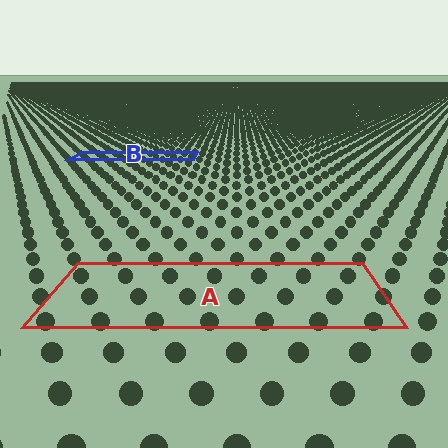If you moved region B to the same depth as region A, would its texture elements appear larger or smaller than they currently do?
They would appear larger. At a closer depth, the same texture elements are projected at a bigger on-screen size.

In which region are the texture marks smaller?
The texture marks are smaller in region B, because it is farther away.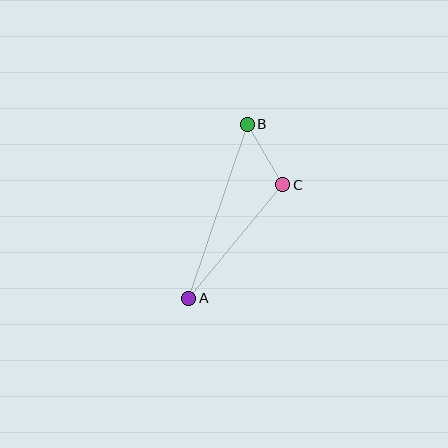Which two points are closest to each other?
Points B and C are closest to each other.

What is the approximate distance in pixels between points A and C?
The distance between A and C is approximately 148 pixels.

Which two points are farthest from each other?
Points A and B are farthest from each other.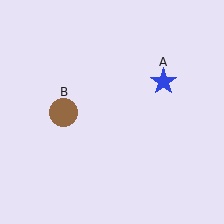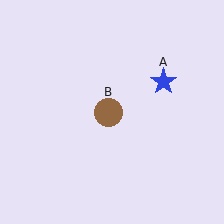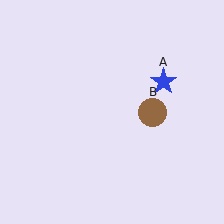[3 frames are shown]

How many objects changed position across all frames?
1 object changed position: brown circle (object B).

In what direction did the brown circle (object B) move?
The brown circle (object B) moved right.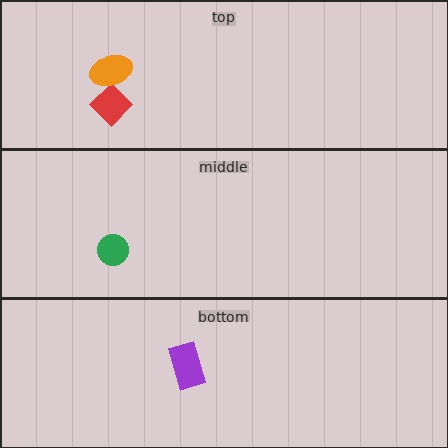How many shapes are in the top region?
2.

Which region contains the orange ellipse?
The top region.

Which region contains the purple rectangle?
The bottom region.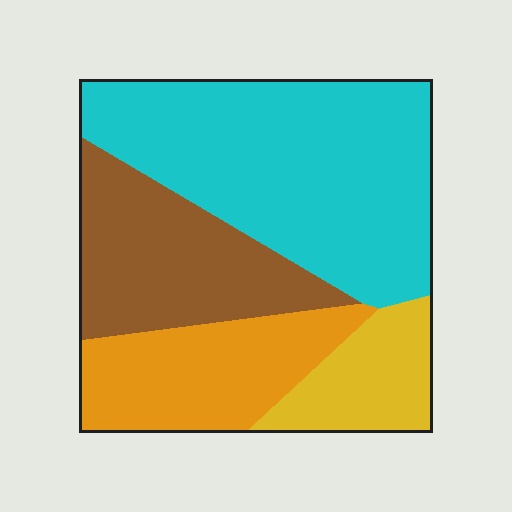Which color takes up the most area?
Cyan, at roughly 45%.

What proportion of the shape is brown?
Brown takes up about one quarter (1/4) of the shape.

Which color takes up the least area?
Yellow, at roughly 10%.